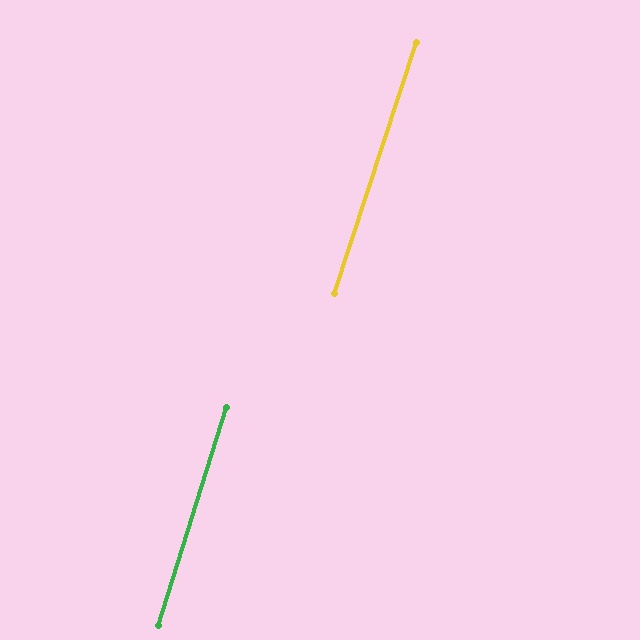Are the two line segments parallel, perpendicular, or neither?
Parallel — their directions differ by only 0.8°.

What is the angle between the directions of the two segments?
Approximately 1 degree.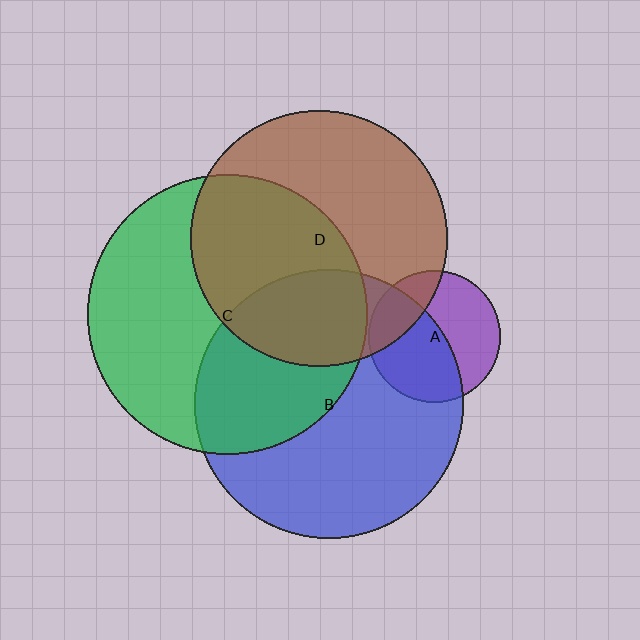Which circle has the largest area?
Circle C (green).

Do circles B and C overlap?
Yes.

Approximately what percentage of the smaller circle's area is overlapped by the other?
Approximately 40%.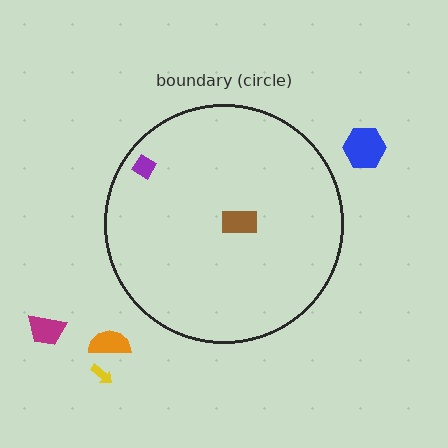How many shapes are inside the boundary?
2 inside, 4 outside.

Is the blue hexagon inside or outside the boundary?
Outside.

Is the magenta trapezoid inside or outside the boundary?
Outside.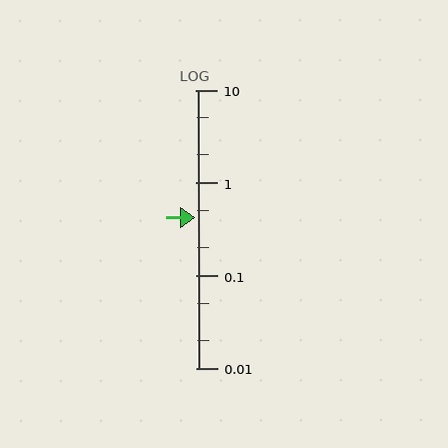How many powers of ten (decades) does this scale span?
The scale spans 3 decades, from 0.01 to 10.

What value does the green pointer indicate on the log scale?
The pointer indicates approximately 0.42.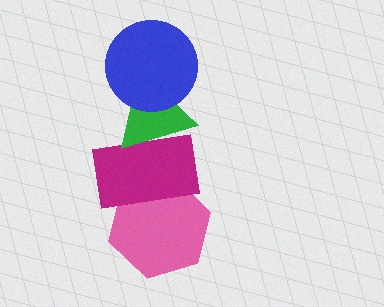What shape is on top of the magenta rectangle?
The green triangle is on top of the magenta rectangle.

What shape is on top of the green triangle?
The blue circle is on top of the green triangle.